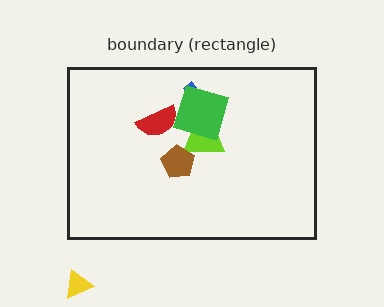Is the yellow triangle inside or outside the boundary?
Outside.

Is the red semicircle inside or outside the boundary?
Inside.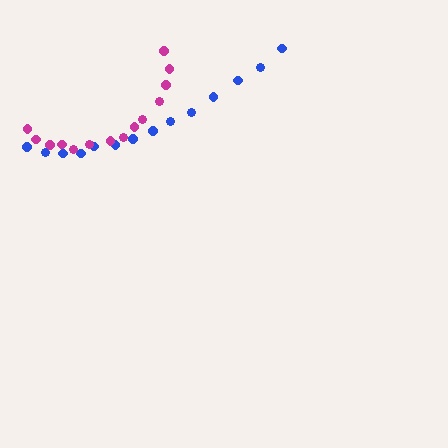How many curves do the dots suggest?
There are 2 distinct paths.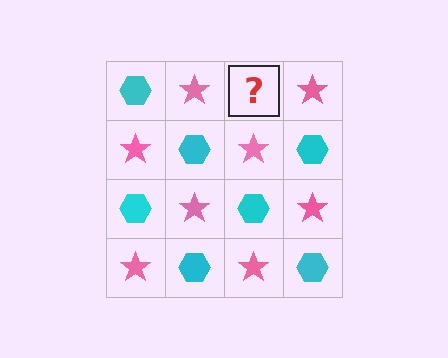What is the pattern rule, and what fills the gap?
The rule is that it alternates cyan hexagon and pink star in a checkerboard pattern. The gap should be filled with a cyan hexagon.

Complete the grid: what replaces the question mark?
The question mark should be replaced with a cyan hexagon.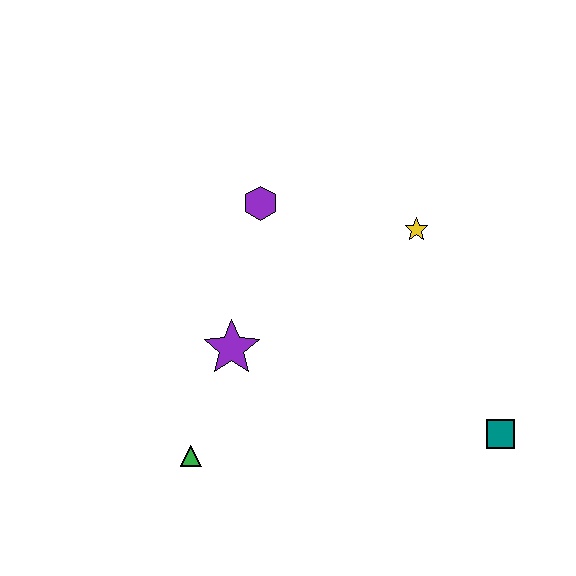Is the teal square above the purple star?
No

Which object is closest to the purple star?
The green triangle is closest to the purple star.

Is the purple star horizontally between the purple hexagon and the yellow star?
No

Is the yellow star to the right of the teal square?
No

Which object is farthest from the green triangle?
The yellow star is farthest from the green triangle.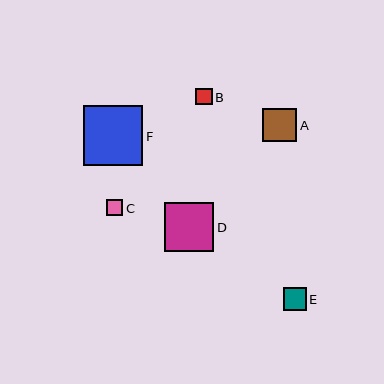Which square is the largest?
Square F is the largest with a size of approximately 59 pixels.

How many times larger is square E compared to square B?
Square E is approximately 1.4 times the size of square B.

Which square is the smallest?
Square C is the smallest with a size of approximately 16 pixels.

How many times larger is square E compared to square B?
Square E is approximately 1.4 times the size of square B.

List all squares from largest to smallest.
From largest to smallest: F, D, A, E, B, C.